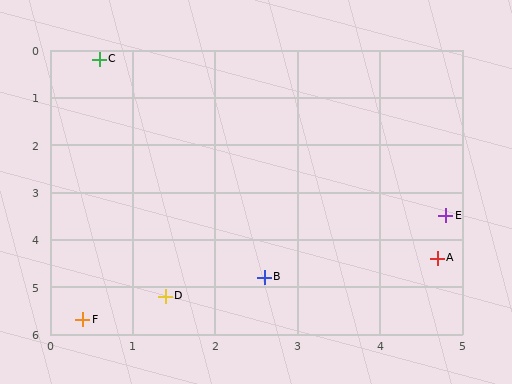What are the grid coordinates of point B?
Point B is at approximately (2.6, 4.8).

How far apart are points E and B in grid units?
Points E and B are about 2.6 grid units apart.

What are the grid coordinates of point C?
Point C is at approximately (0.6, 0.2).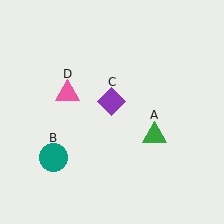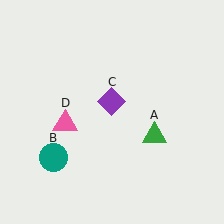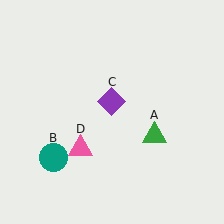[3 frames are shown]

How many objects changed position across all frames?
1 object changed position: pink triangle (object D).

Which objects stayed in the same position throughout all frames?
Green triangle (object A) and teal circle (object B) and purple diamond (object C) remained stationary.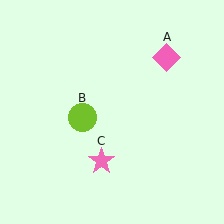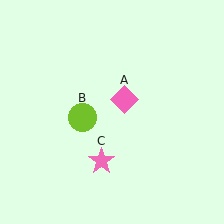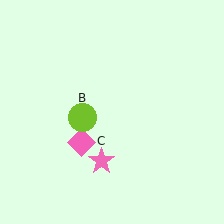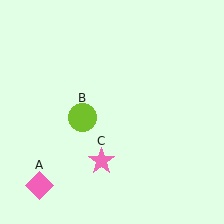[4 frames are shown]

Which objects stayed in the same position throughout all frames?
Lime circle (object B) and pink star (object C) remained stationary.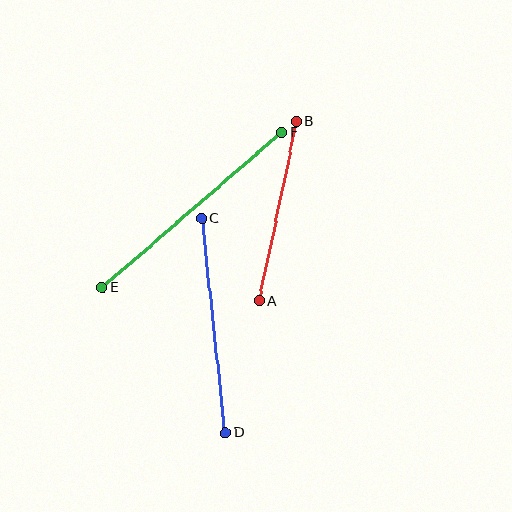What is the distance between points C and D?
The distance is approximately 216 pixels.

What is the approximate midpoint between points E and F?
The midpoint is at approximately (192, 210) pixels.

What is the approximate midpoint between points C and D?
The midpoint is at approximately (214, 325) pixels.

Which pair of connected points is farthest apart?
Points E and F are farthest apart.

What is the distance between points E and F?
The distance is approximately 237 pixels.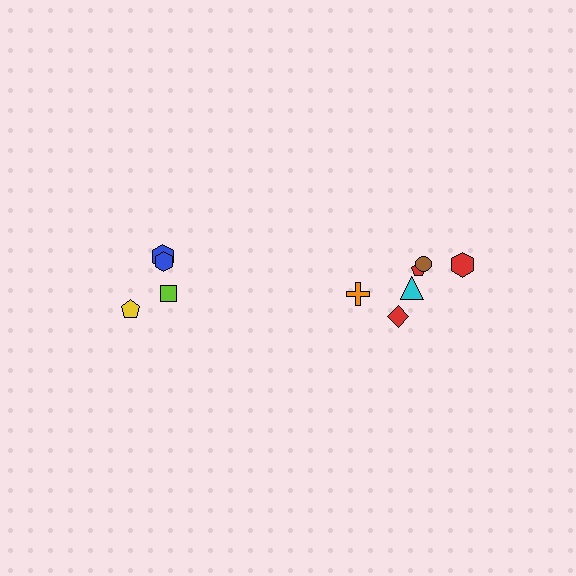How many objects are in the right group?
There are 6 objects.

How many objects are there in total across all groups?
There are 10 objects.